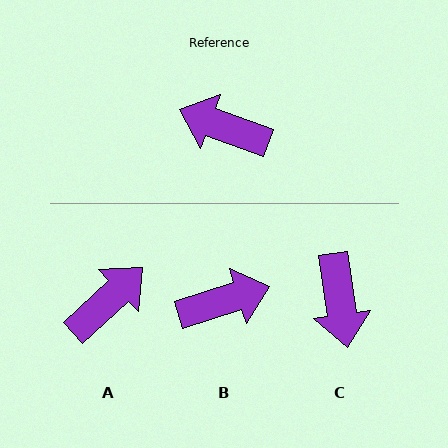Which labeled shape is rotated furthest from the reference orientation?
B, about 142 degrees away.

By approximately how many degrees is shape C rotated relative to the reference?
Approximately 119 degrees counter-clockwise.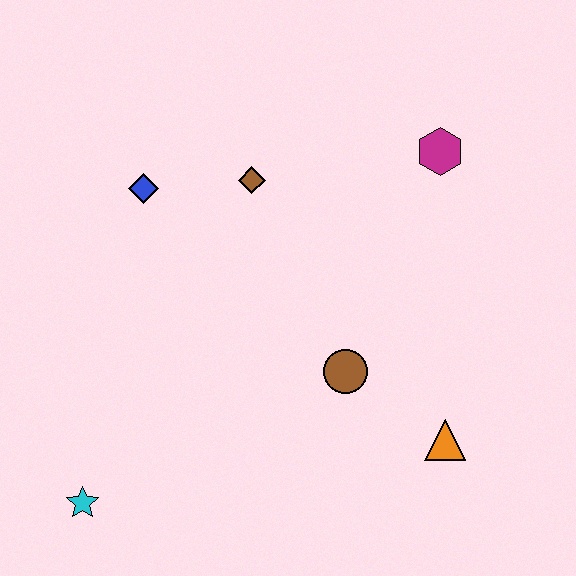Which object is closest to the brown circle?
The orange triangle is closest to the brown circle.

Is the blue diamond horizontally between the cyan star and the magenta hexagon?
Yes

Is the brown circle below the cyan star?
No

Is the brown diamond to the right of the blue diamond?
Yes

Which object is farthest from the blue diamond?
The orange triangle is farthest from the blue diamond.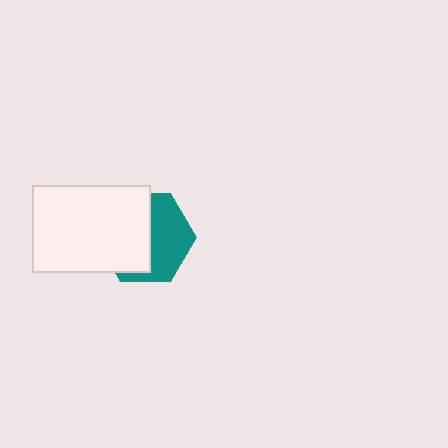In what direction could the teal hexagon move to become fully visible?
The teal hexagon could move right. That would shift it out from behind the white rectangle entirely.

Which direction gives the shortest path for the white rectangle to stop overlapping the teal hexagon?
Moving left gives the shortest separation.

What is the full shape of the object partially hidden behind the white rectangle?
The partially hidden object is a teal hexagon.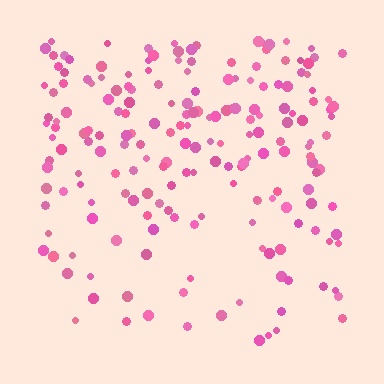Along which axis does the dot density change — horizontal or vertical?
Vertical.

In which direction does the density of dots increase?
From bottom to top, with the top side densest.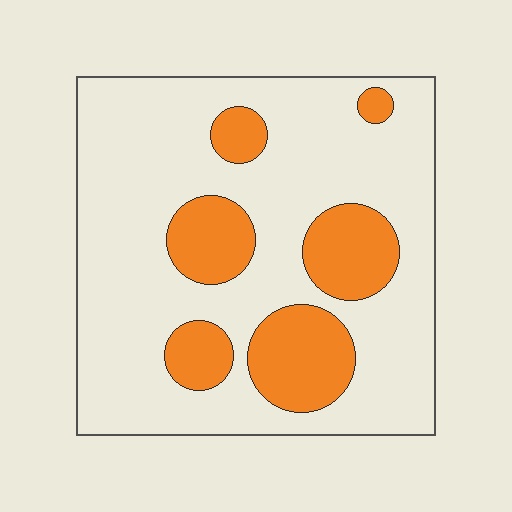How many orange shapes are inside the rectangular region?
6.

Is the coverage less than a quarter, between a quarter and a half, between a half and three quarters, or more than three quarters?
Less than a quarter.